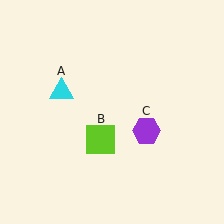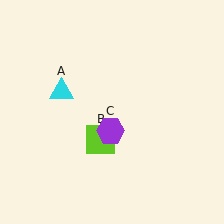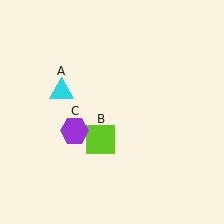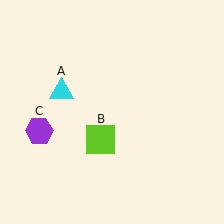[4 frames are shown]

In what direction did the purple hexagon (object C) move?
The purple hexagon (object C) moved left.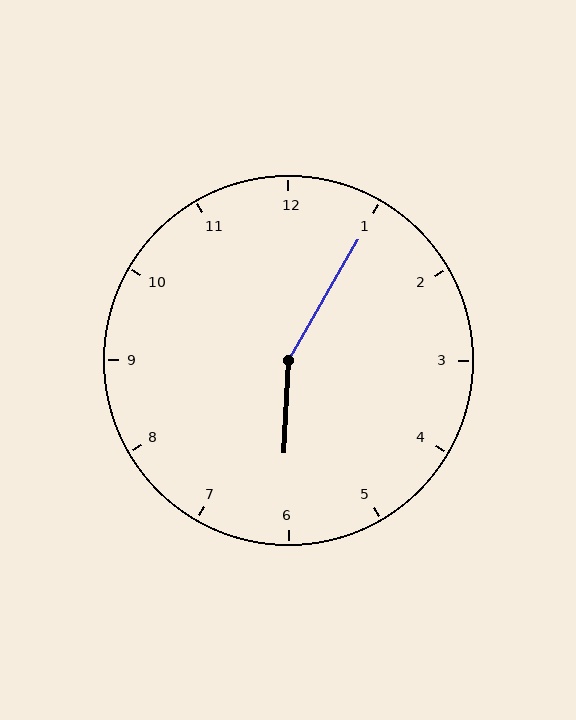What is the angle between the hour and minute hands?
Approximately 152 degrees.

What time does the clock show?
6:05.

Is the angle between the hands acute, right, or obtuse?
It is obtuse.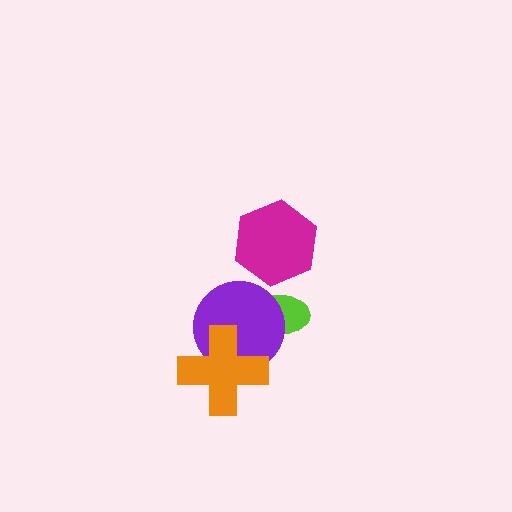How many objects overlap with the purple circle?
2 objects overlap with the purple circle.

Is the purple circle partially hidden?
Yes, it is partially covered by another shape.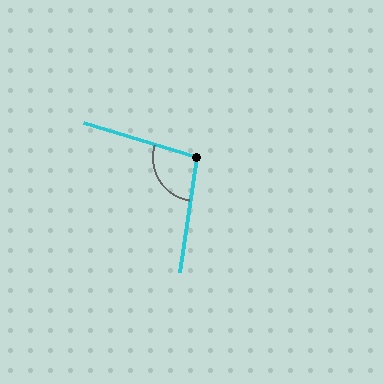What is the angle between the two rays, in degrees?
Approximately 99 degrees.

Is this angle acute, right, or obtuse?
It is obtuse.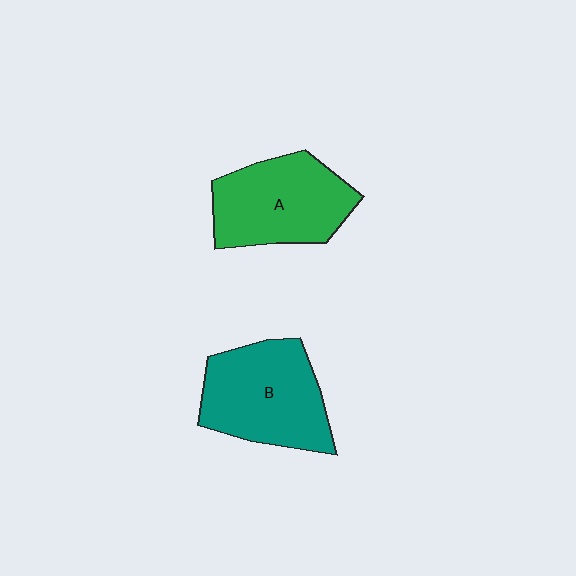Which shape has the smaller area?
Shape A (green).